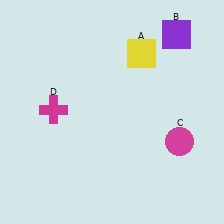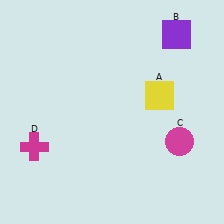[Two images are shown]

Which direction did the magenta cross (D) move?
The magenta cross (D) moved down.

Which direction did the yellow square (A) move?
The yellow square (A) moved down.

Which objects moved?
The objects that moved are: the yellow square (A), the magenta cross (D).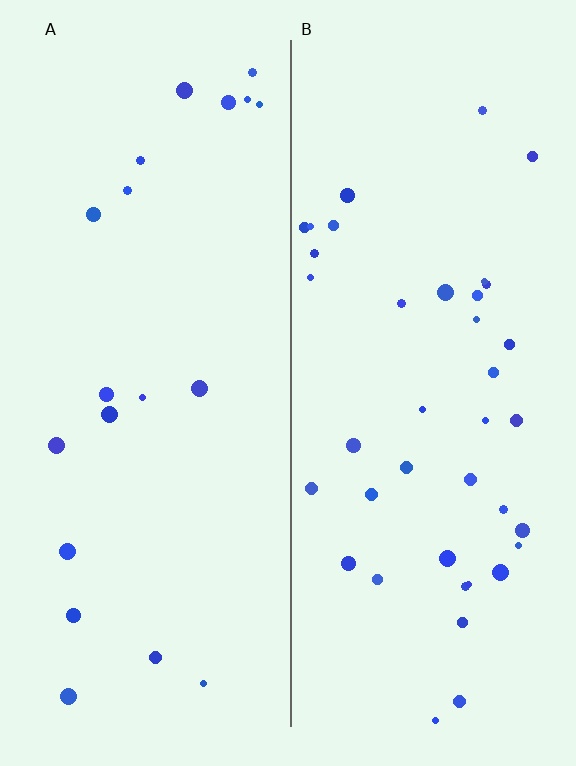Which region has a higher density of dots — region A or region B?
B (the right).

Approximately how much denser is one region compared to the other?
Approximately 2.0× — region B over region A.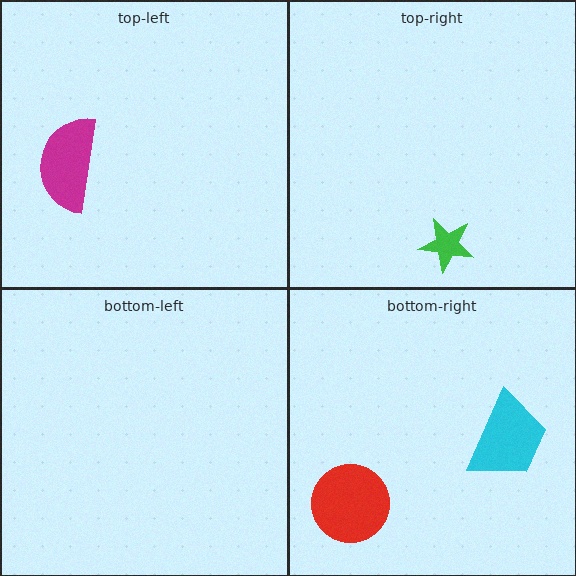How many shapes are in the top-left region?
1.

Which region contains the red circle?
The bottom-right region.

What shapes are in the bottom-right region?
The red circle, the cyan trapezoid.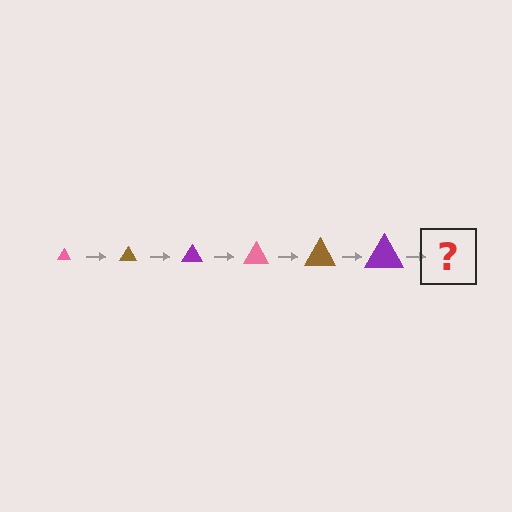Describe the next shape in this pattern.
It should be a pink triangle, larger than the previous one.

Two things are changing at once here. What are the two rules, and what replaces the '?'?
The two rules are that the triangle grows larger each step and the color cycles through pink, brown, and purple. The '?' should be a pink triangle, larger than the previous one.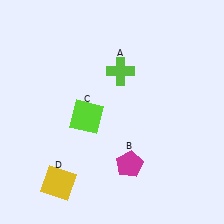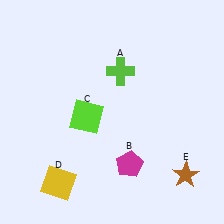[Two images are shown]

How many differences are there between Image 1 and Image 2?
There is 1 difference between the two images.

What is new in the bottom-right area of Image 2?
A brown star (E) was added in the bottom-right area of Image 2.